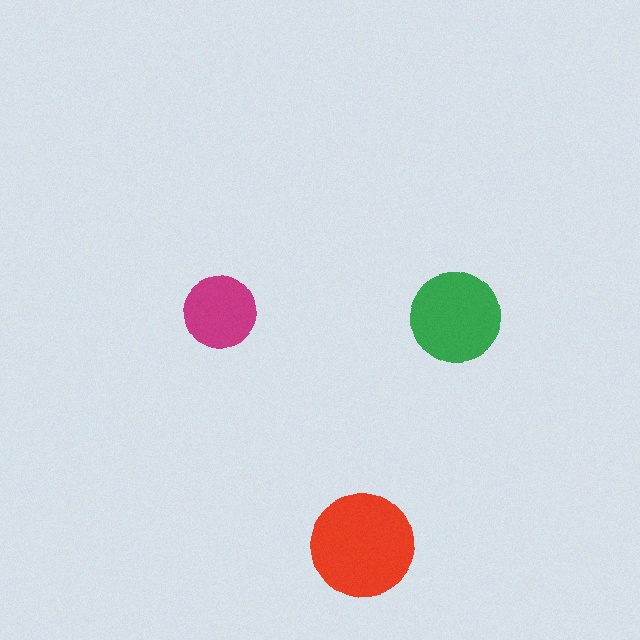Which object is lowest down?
The red circle is bottommost.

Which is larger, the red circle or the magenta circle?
The red one.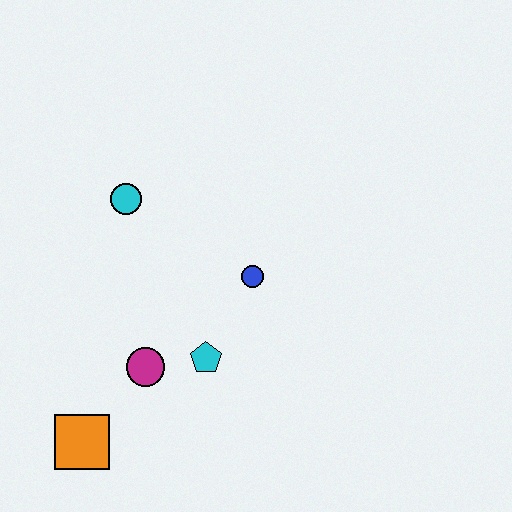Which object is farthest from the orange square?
The cyan circle is farthest from the orange square.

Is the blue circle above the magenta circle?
Yes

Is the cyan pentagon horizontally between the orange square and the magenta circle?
No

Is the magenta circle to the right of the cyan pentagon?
No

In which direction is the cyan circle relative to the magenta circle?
The cyan circle is above the magenta circle.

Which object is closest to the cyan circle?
The blue circle is closest to the cyan circle.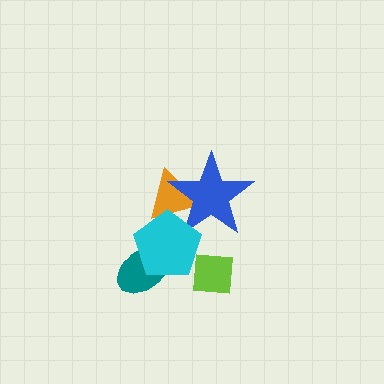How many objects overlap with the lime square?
1 object overlaps with the lime square.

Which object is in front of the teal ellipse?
The cyan pentagon is in front of the teal ellipse.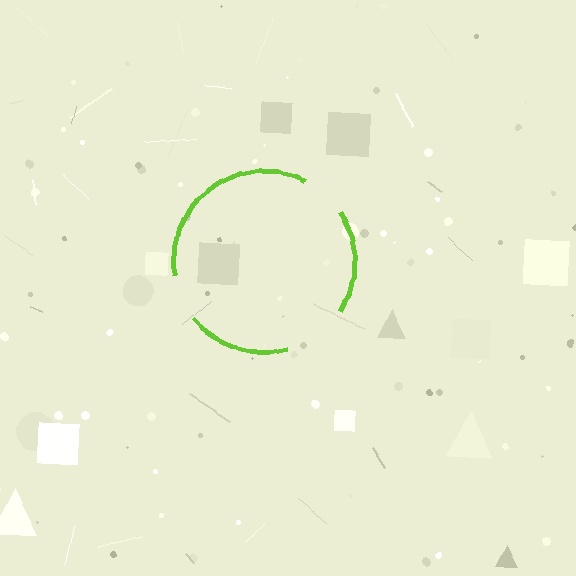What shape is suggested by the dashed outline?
The dashed outline suggests a circle.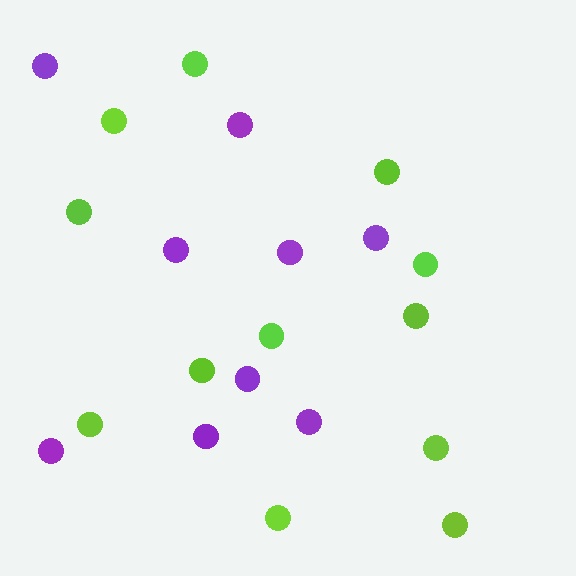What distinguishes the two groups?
There are 2 groups: one group of purple circles (9) and one group of lime circles (12).